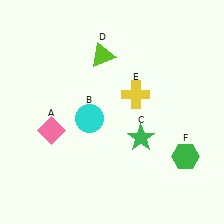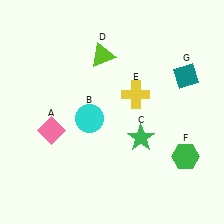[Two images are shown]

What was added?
A teal diamond (G) was added in Image 2.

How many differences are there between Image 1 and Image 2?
There is 1 difference between the two images.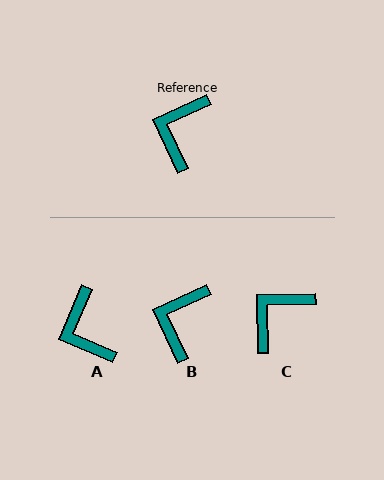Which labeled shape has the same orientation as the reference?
B.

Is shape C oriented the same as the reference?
No, it is off by about 24 degrees.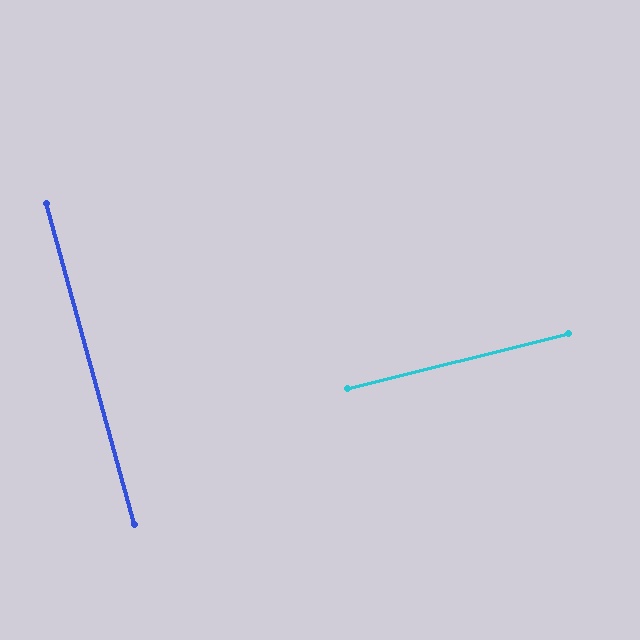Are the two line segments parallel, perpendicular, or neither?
Perpendicular — they meet at approximately 89°.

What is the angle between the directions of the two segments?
Approximately 89 degrees.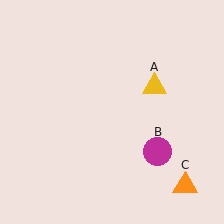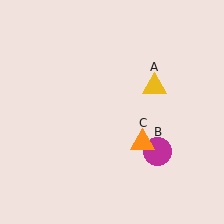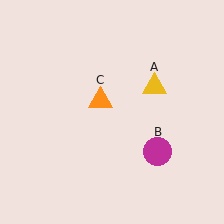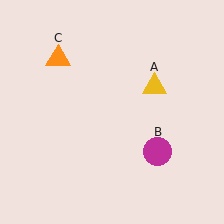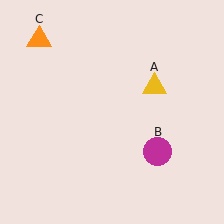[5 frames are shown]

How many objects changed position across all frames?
1 object changed position: orange triangle (object C).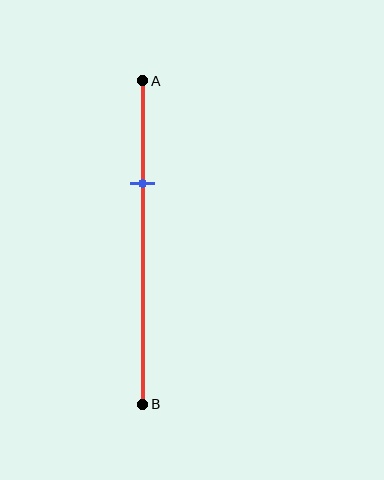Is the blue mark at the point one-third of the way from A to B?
Yes, the mark is approximately at the one-third point.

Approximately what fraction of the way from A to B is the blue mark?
The blue mark is approximately 30% of the way from A to B.